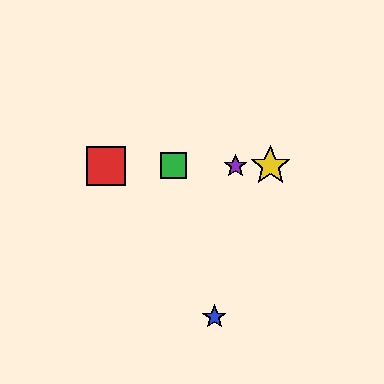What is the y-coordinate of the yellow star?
The yellow star is at y≈166.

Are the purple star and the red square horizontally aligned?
Yes, both are at y≈166.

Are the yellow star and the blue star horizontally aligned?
No, the yellow star is at y≈166 and the blue star is at y≈317.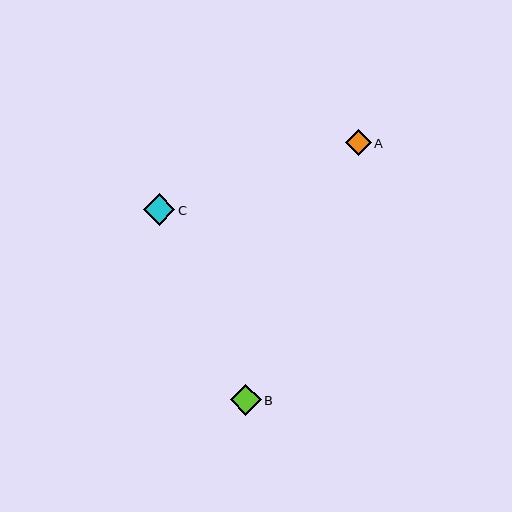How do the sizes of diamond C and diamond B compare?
Diamond C and diamond B are approximately the same size.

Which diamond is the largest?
Diamond C is the largest with a size of approximately 32 pixels.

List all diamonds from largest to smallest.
From largest to smallest: C, B, A.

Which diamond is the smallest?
Diamond A is the smallest with a size of approximately 26 pixels.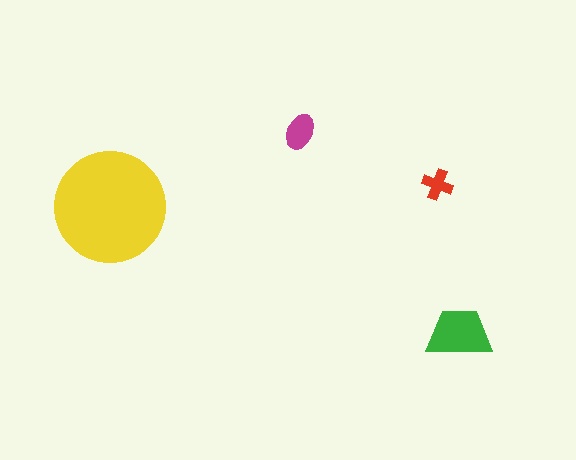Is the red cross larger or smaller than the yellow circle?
Smaller.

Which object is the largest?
The yellow circle.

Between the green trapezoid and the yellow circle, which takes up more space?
The yellow circle.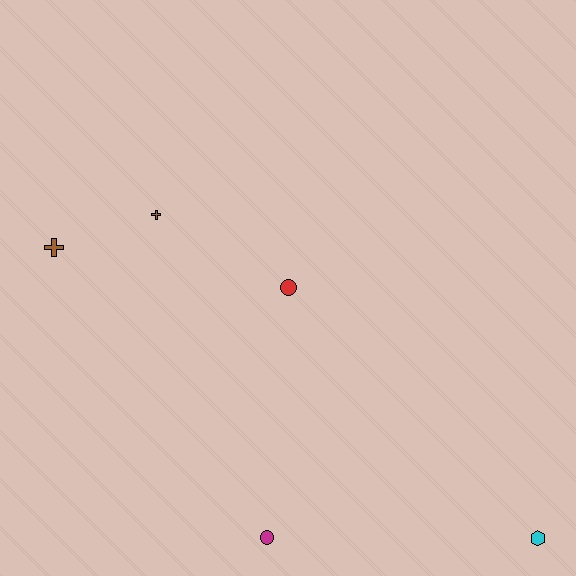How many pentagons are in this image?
There are no pentagons.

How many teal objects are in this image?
There are no teal objects.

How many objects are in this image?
There are 5 objects.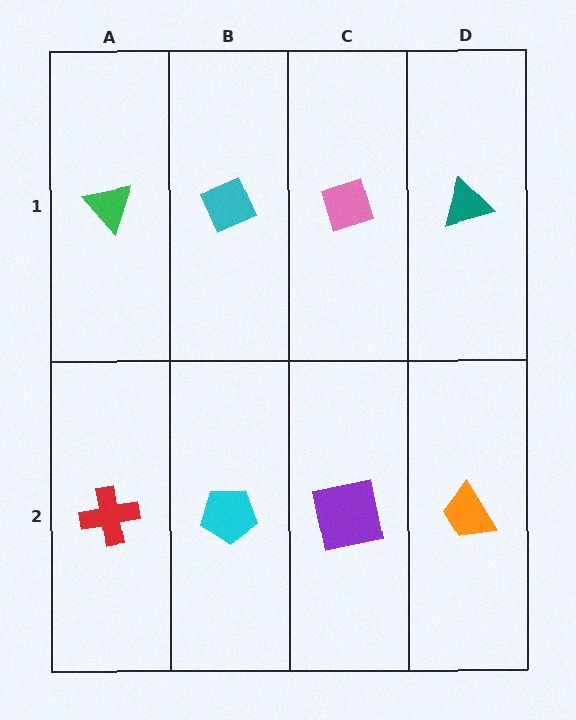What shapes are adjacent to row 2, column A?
A green triangle (row 1, column A), a cyan pentagon (row 2, column B).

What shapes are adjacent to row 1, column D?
An orange trapezoid (row 2, column D), a pink diamond (row 1, column C).